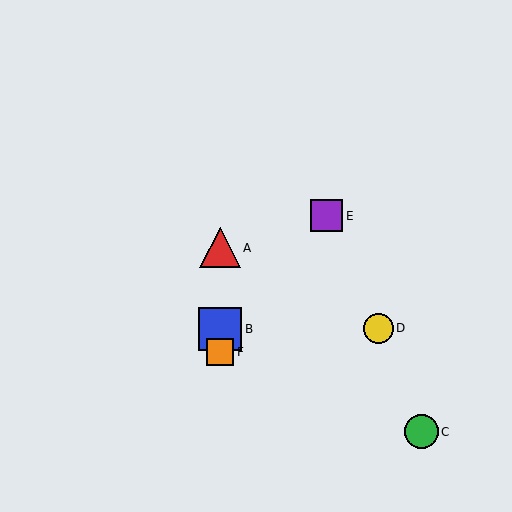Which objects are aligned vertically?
Objects A, B, F are aligned vertically.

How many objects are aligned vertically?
3 objects (A, B, F) are aligned vertically.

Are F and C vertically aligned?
No, F is at x≈220 and C is at x≈421.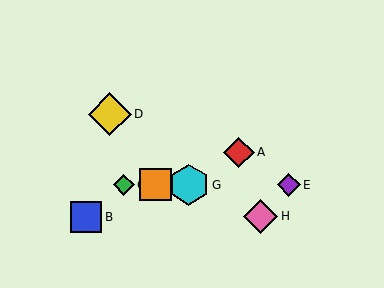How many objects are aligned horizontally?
4 objects (C, E, F, G) are aligned horizontally.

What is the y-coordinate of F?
Object F is at y≈185.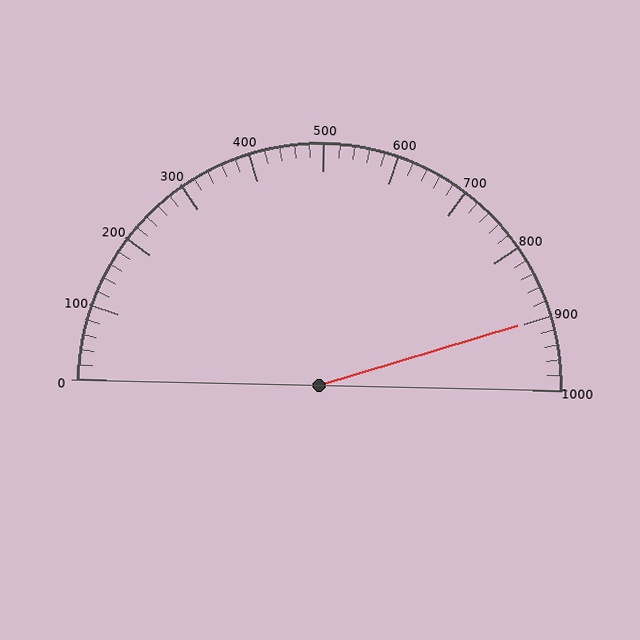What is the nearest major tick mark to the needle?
The nearest major tick mark is 900.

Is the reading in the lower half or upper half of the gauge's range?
The reading is in the upper half of the range (0 to 1000).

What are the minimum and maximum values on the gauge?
The gauge ranges from 0 to 1000.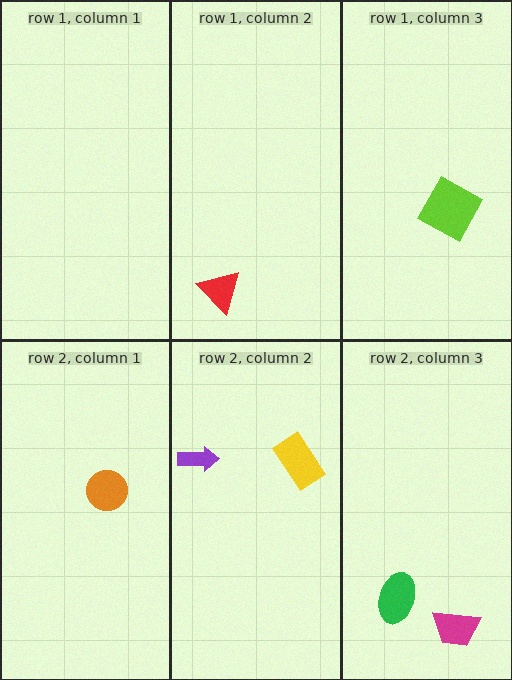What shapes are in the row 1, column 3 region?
The lime square.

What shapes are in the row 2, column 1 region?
The orange circle.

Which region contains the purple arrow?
The row 2, column 2 region.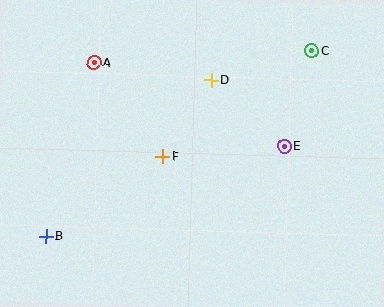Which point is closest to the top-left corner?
Point A is closest to the top-left corner.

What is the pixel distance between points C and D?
The distance between C and D is 104 pixels.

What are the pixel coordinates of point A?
Point A is at (94, 62).